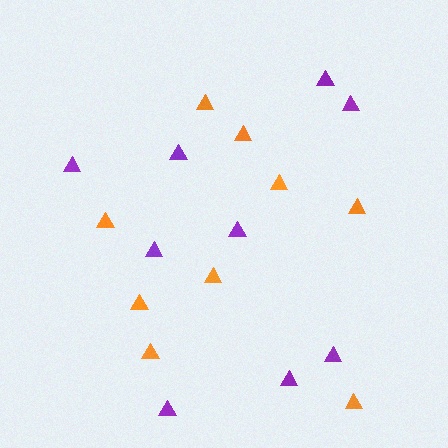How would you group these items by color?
There are 2 groups: one group of orange triangles (9) and one group of purple triangles (9).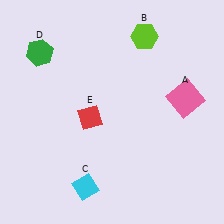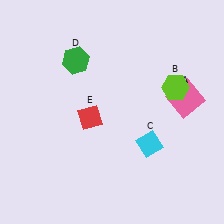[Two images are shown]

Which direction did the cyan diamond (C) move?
The cyan diamond (C) moved right.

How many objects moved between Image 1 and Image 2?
3 objects moved between the two images.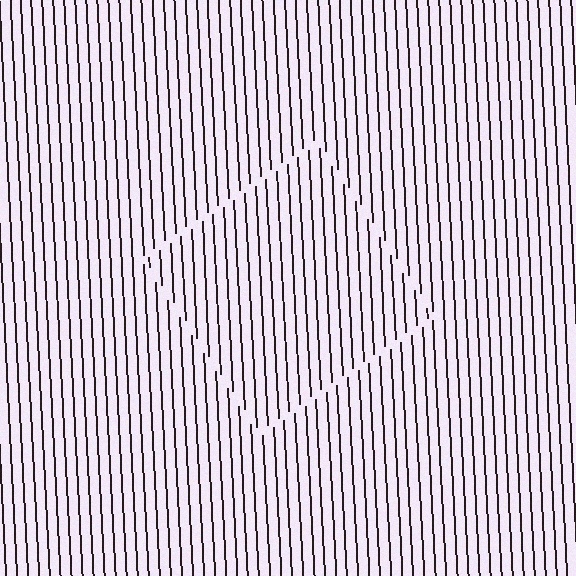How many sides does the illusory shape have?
4 sides — the line-ends trace a square.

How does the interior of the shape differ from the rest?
The interior of the shape contains the same grating, shifted by half a period — the contour is defined by the phase discontinuity where line-ends from the inner and outer gratings abut.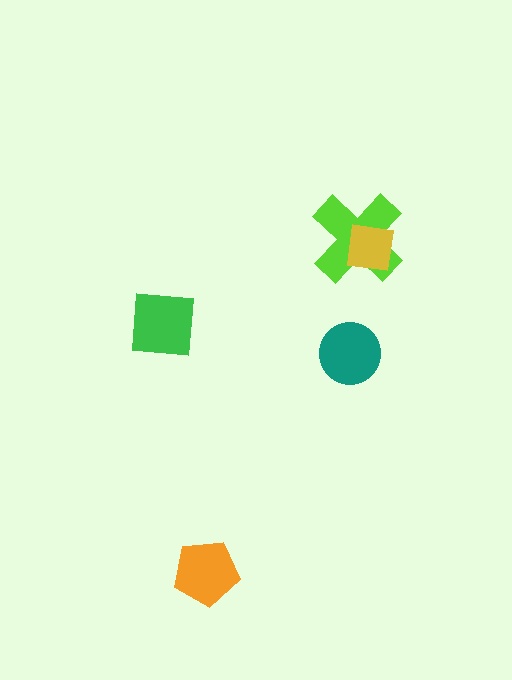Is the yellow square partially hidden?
No, no other shape covers it.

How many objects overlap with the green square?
0 objects overlap with the green square.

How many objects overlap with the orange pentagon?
0 objects overlap with the orange pentagon.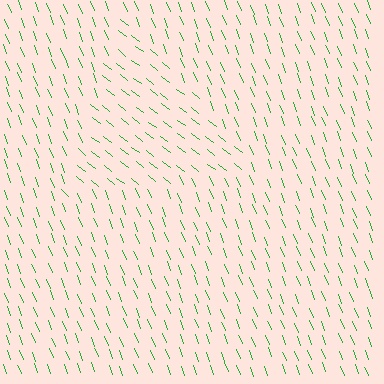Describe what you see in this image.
The image is filled with small green line segments. A triangle region in the image has lines oriented differently from the surrounding lines, creating a visible texture boundary.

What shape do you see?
I see a triangle.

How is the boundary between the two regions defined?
The boundary is defined purely by a change in line orientation (approximately 31 degrees difference). All lines are the same color and thickness.